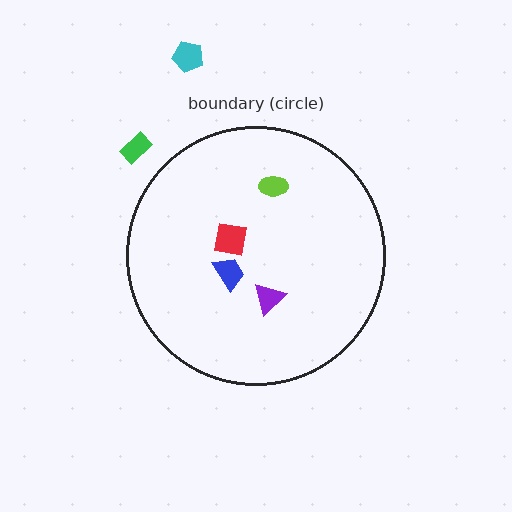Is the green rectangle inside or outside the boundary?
Outside.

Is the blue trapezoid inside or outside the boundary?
Inside.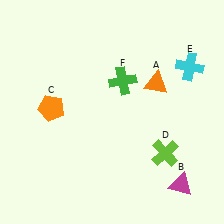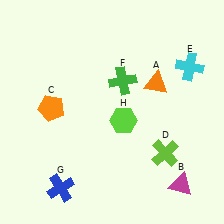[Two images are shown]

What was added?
A blue cross (G), a lime hexagon (H) were added in Image 2.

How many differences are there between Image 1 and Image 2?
There are 2 differences between the two images.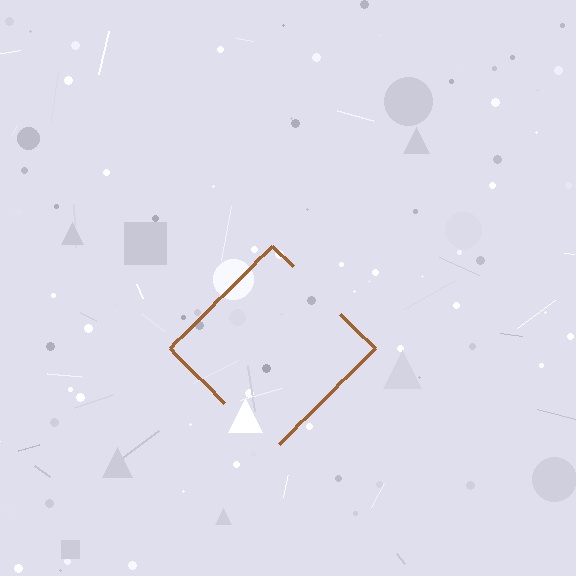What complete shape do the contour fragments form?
The contour fragments form a diamond.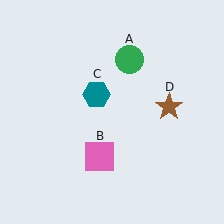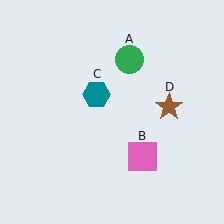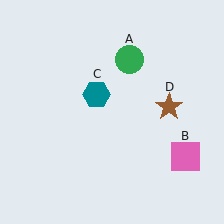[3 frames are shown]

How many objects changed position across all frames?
1 object changed position: pink square (object B).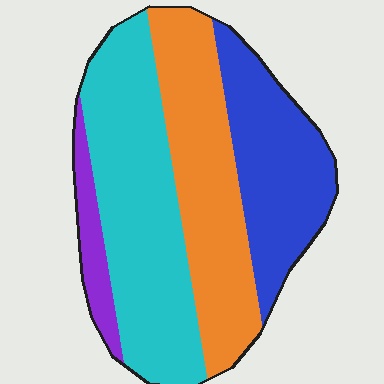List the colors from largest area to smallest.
From largest to smallest: cyan, orange, blue, purple.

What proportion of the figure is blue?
Blue takes up about one quarter (1/4) of the figure.